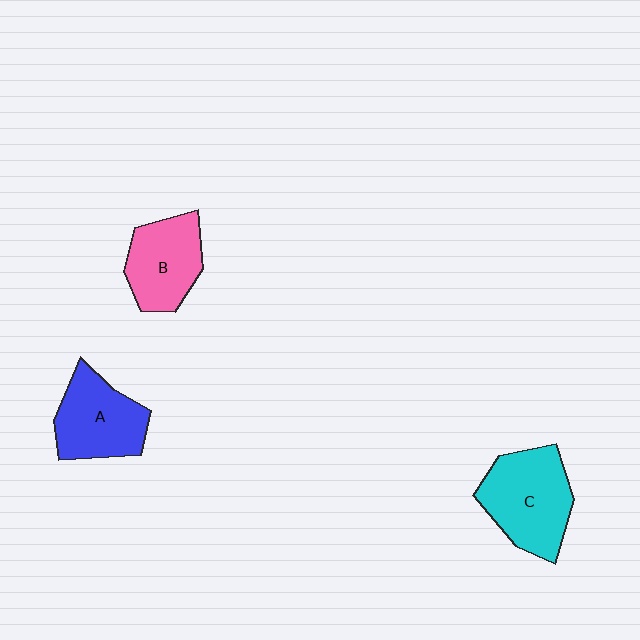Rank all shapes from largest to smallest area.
From largest to smallest: C (cyan), A (blue), B (pink).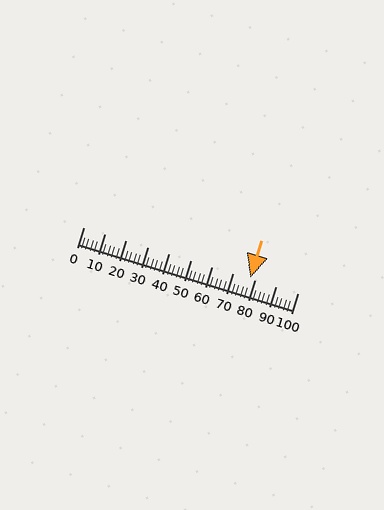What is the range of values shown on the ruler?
The ruler shows values from 0 to 100.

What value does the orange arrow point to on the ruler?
The orange arrow points to approximately 78.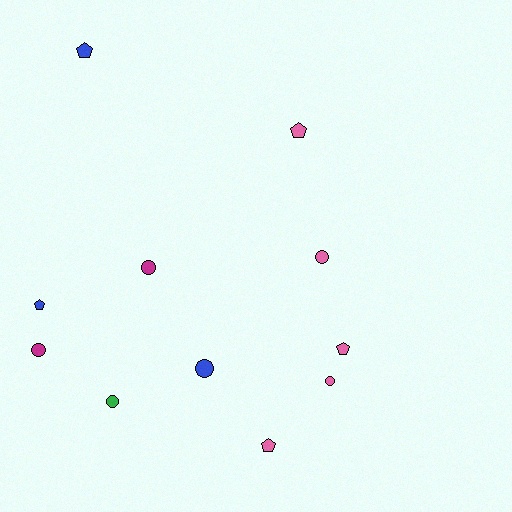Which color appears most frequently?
Pink, with 5 objects.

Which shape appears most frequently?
Circle, with 6 objects.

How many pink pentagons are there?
There are 3 pink pentagons.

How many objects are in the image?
There are 11 objects.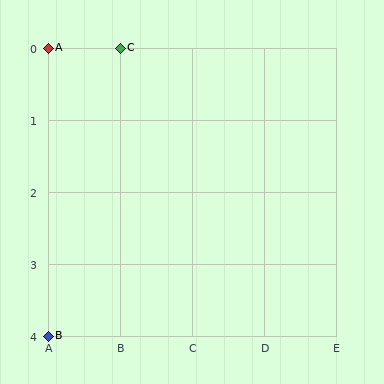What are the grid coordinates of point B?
Point B is at grid coordinates (A, 4).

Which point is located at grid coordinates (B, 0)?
Point C is at (B, 0).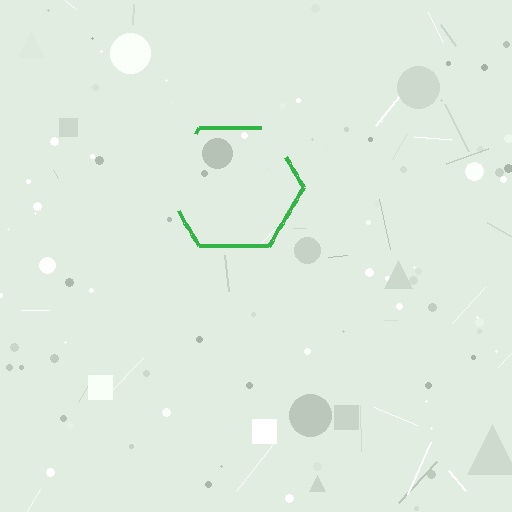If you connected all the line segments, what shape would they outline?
They would outline a hexagon.